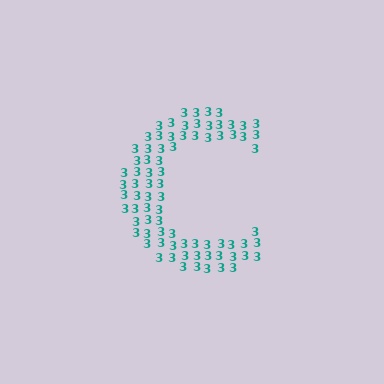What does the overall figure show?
The overall figure shows the letter C.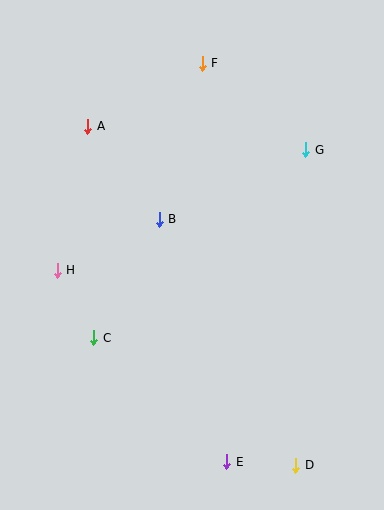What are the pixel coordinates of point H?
Point H is at (57, 270).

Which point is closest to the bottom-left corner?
Point C is closest to the bottom-left corner.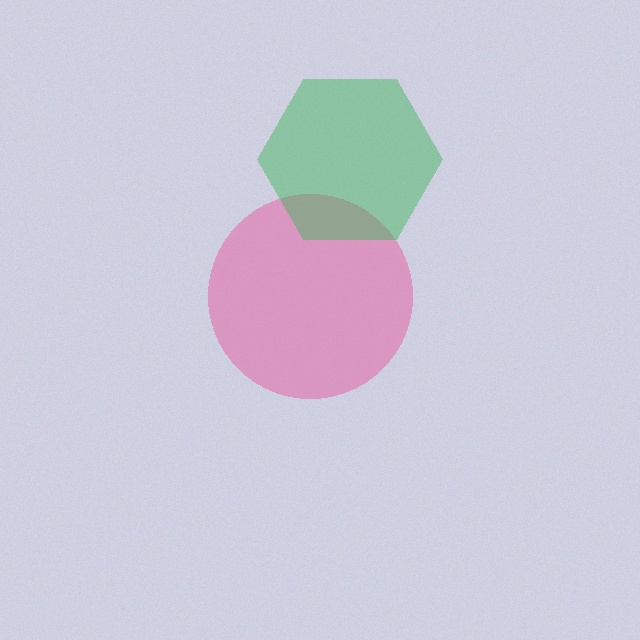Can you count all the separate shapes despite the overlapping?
Yes, there are 2 separate shapes.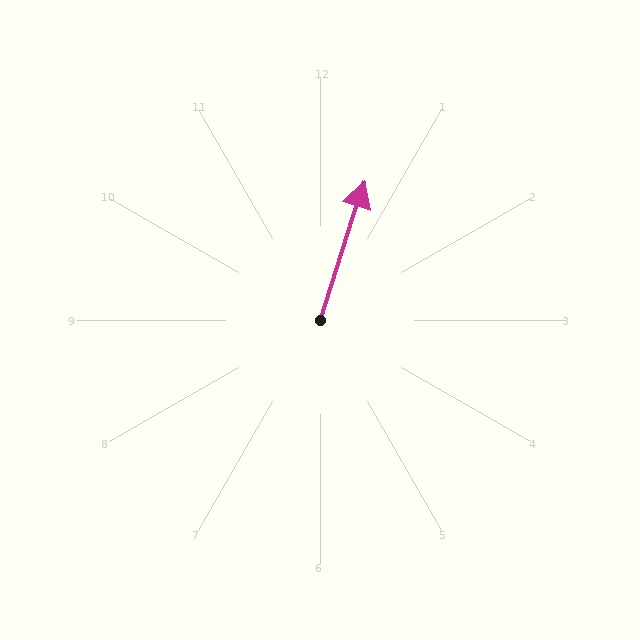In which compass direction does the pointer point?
North.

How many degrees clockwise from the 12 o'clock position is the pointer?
Approximately 18 degrees.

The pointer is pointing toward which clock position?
Roughly 1 o'clock.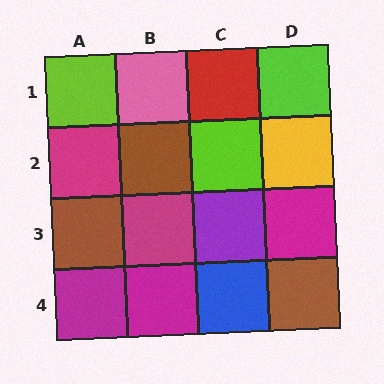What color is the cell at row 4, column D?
Brown.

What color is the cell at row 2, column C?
Lime.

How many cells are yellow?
1 cell is yellow.